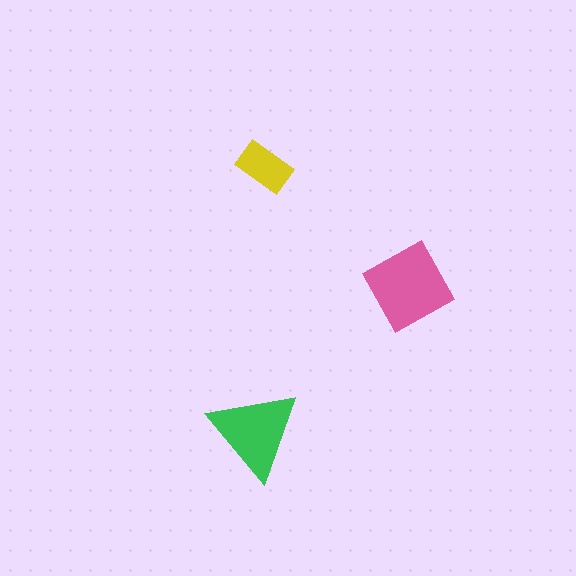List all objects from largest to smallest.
The pink square, the green triangle, the yellow rectangle.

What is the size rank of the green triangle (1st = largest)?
2nd.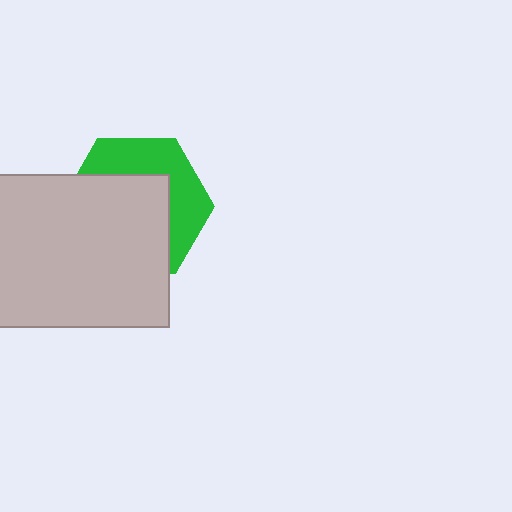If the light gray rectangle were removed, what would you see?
You would see the complete green hexagon.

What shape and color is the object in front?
The object in front is a light gray rectangle.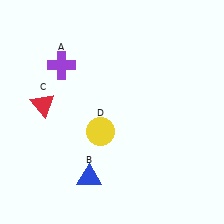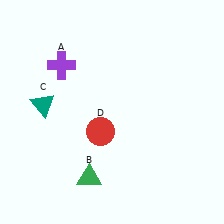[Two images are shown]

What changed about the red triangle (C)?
In Image 1, C is red. In Image 2, it changed to teal.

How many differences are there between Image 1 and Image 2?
There are 3 differences between the two images.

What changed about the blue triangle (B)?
In Image 1, B is blue. In Image 2, it changed to green.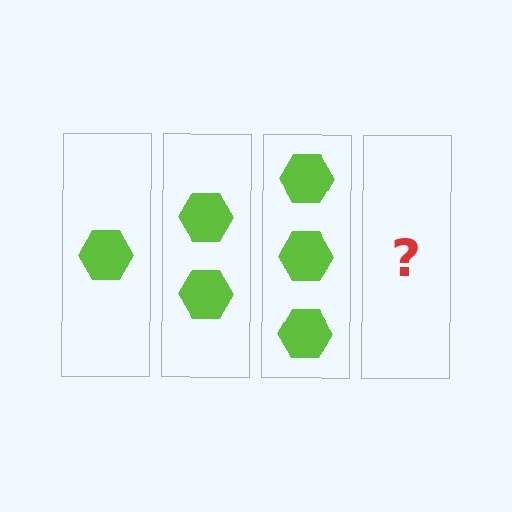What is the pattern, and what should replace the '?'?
The pattern is that each step adds one more hexagon. The '?' should be 4 hexagons.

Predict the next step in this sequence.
The next step is 4 hexagons.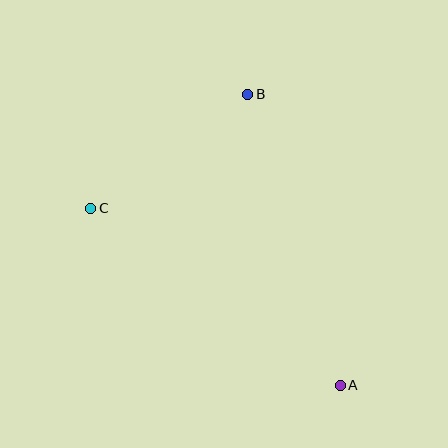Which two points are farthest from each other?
Points A and C are farthest from each other.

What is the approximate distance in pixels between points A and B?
The distance between A and B is approximately 306 pixels.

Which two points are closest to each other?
Points B and C are closest to each other.